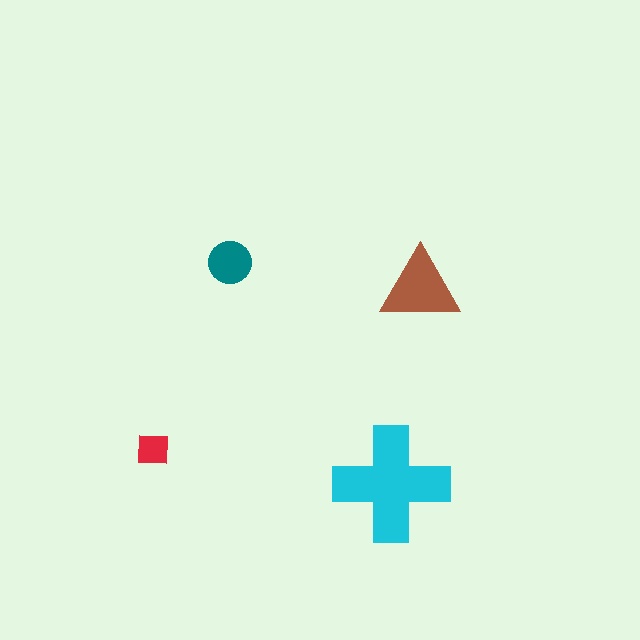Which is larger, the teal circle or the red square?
The teal circle.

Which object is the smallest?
The red square.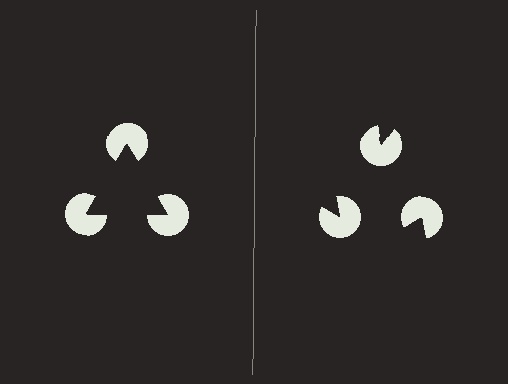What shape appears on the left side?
An illusory triangle.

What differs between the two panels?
The pac-man discs are positioned identically on both sides; only the wedge orientations differ. On the left they align to a triangle; on the right they are misaligned.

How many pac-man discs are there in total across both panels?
6 — 3 on each side.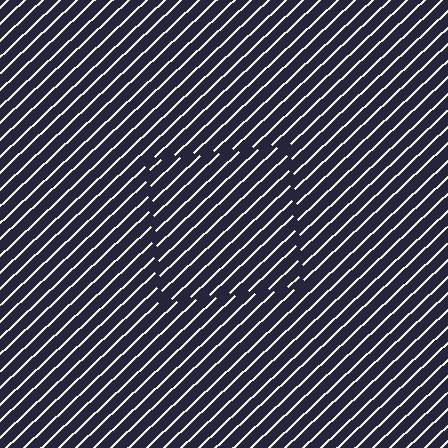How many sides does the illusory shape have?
4 sides — the line-ends trace a square.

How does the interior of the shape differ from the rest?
The interior of the shape contains the same grating, shifted by half a period — the contour is defined by the phase discontinuity where line-ends from the inner and outer gratings abut.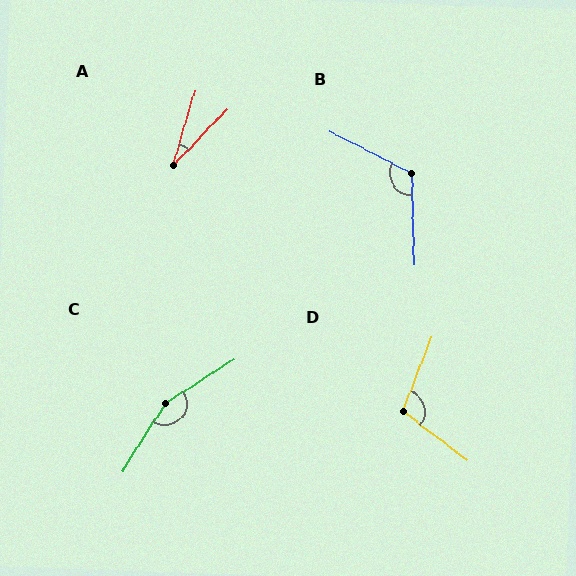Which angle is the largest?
C, at approximately 155 degrees.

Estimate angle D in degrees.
Approximately 106 degrees.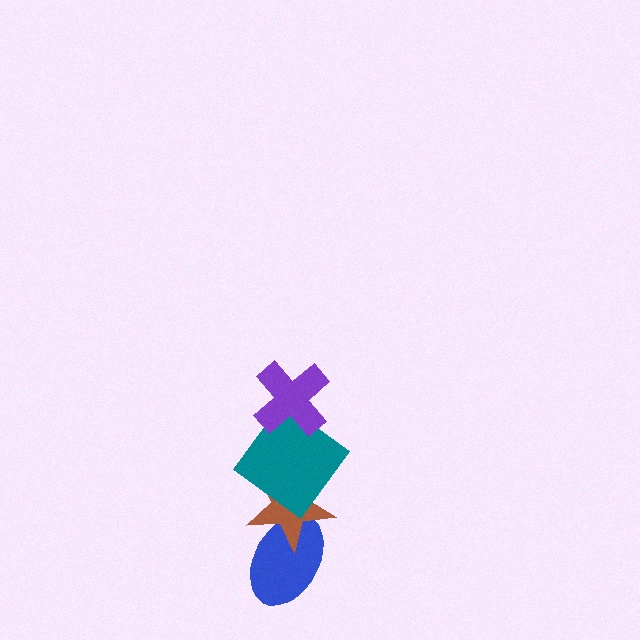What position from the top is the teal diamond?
The teal diamond is 2nd from the top.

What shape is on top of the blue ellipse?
The brown star is on top of the blue ellipse.